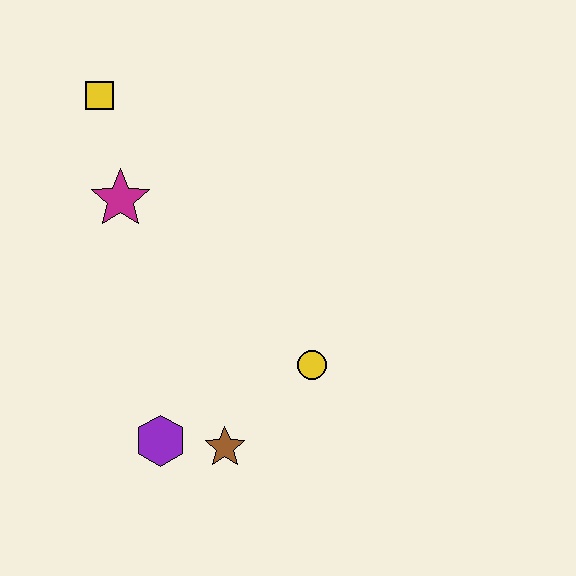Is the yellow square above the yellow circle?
Yes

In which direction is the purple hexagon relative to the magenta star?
The purple hexagon is below the magenta star.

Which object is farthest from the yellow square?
The brown star is farthest from the yellow square.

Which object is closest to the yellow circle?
The brown star is closest to the yellow circle.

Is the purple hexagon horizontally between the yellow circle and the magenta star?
Yes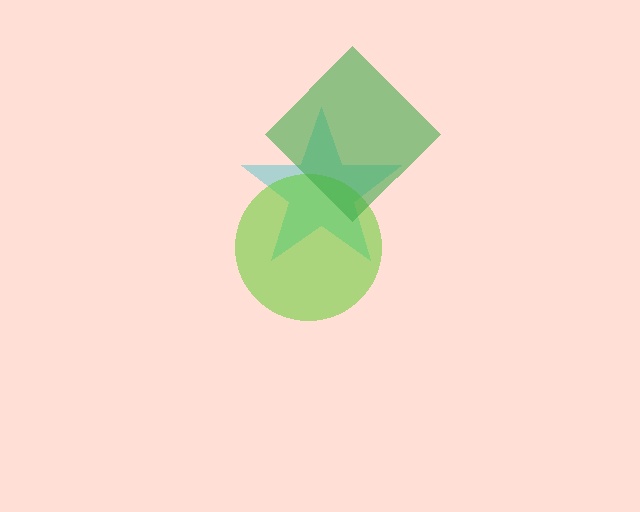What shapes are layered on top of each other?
The layered shapes are: a cyan star, a lime circle, a green diamond.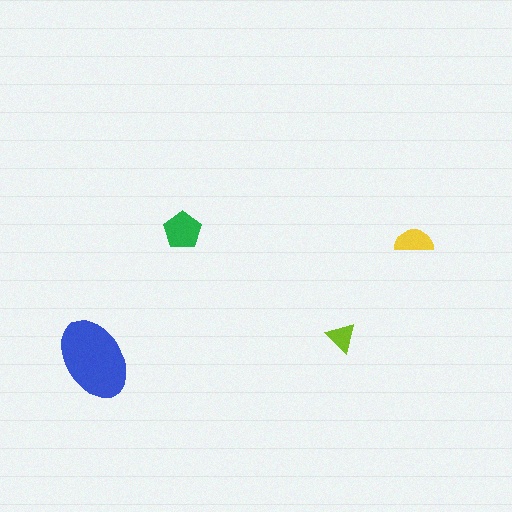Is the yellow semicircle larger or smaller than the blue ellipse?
Smaller.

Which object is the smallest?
The lime triangle.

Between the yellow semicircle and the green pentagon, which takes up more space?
The green pentagon.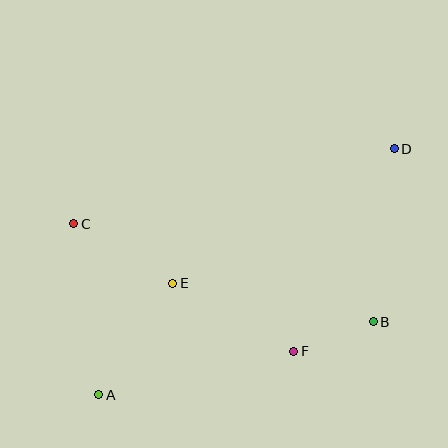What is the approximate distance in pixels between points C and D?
The distance between C and D is approximately 329 pixels.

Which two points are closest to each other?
Points B and F are closest to each other.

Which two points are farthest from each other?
Points A and D are farthest from each other.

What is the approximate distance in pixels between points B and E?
The distance between B and E is approximately 204 pixels.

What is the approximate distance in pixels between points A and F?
The distance between A and F is approximately 200 pixels.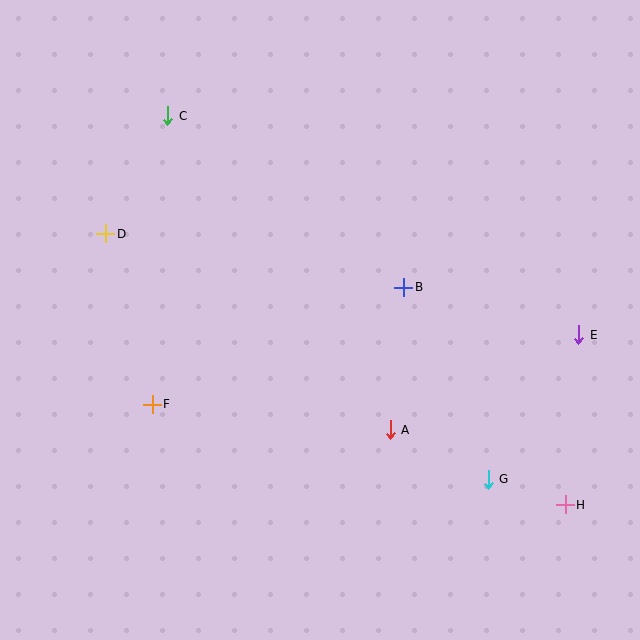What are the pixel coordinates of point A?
Point A is at (390, 430).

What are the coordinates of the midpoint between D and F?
The midpoint between D and F is at (129, 319).